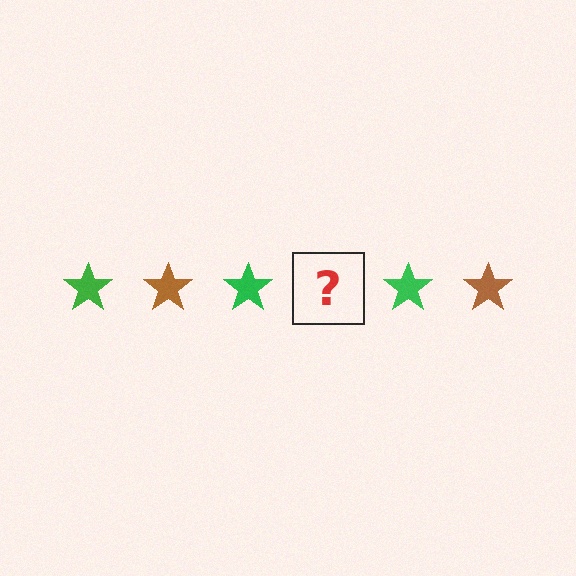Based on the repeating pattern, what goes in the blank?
The blank should be a brown star.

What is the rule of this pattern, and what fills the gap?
The rule is that the pattern cycles through green, brown stars. The gap should be filled with a brown star.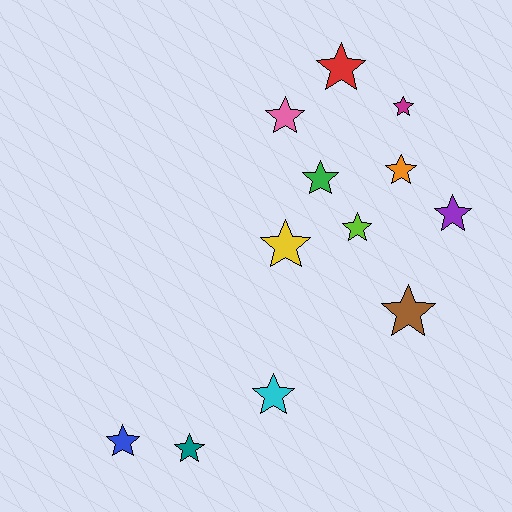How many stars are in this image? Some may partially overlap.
There are 12 stars.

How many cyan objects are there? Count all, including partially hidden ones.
There is 1 cyan object.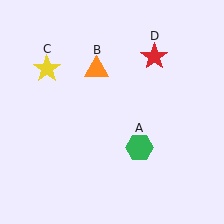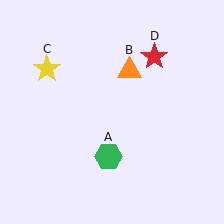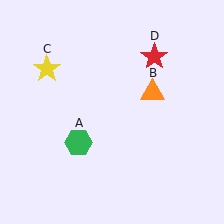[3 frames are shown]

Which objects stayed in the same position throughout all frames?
Yellow star (object C) and red star (object D) remained stationary.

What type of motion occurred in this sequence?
The green hexagon (object A), orange triangle (object B) rotated clockwise around the center of the scene.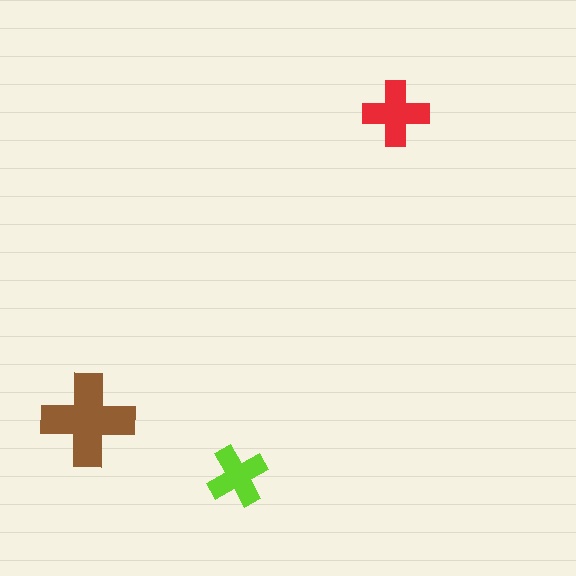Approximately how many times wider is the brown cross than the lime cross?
About 1.5 times wider.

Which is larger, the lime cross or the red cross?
The red one.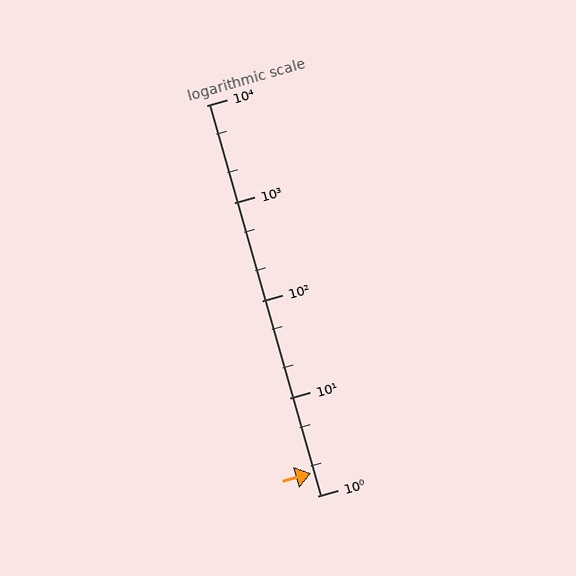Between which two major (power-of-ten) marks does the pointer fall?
The pointer is between 1 and 10.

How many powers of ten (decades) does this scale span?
The scale spans 4 decades, from 1 to 10000.